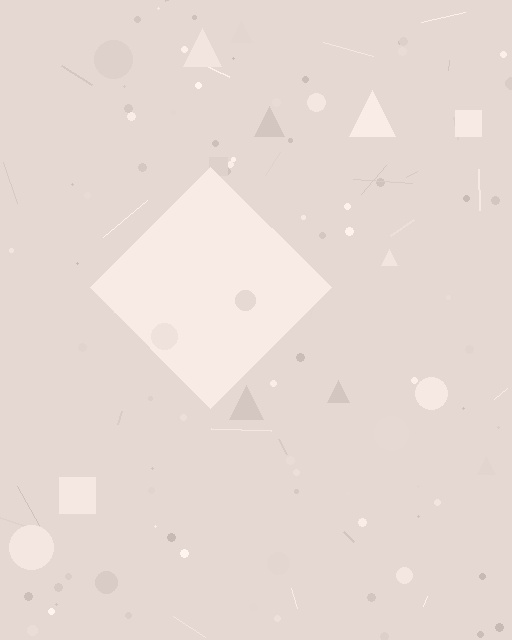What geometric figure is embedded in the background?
A diamond is embedded in the background.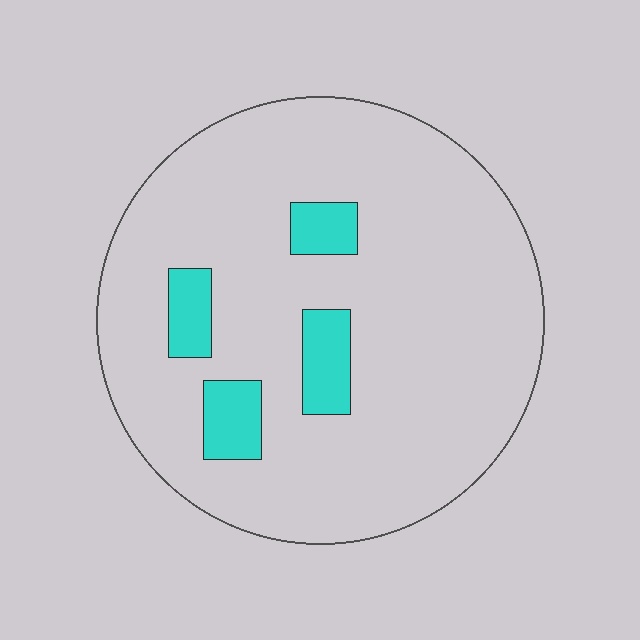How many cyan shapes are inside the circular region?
4.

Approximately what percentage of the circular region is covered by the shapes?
Approximately 10%.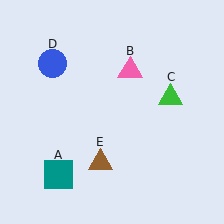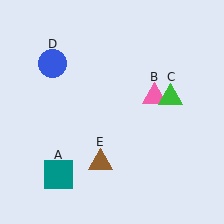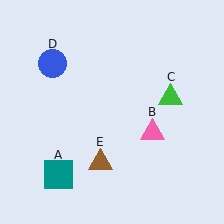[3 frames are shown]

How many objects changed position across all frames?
1 object changed position: pink triangle (object B).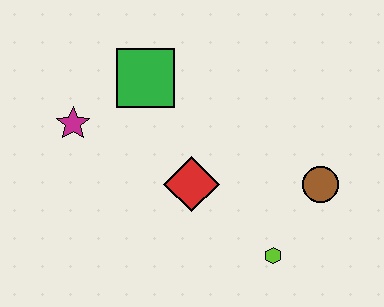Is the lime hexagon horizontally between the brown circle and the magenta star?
Yes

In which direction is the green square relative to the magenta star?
The green square is to the right of the magenta star.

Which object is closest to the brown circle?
The lime hexagon is closest to the brown circle.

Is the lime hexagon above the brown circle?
No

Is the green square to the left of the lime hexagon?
Yes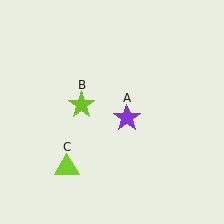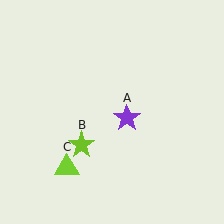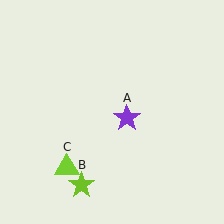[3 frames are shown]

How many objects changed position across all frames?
1 object changed position: lime star (object B).